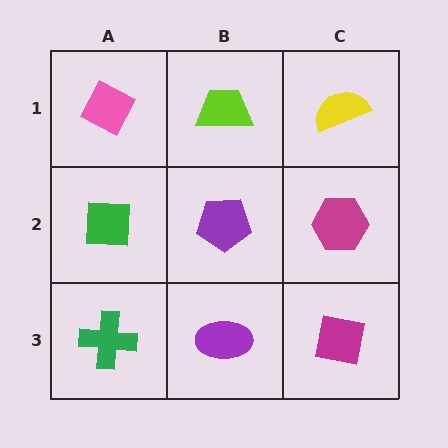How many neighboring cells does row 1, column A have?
2.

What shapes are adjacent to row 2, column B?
A lime trapezoid (row 1, column B), a purple ellipse (row 3, column B), a green square (row 2, column A), a magenta hexagon (row 2, column C).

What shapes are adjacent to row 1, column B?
A purple pentagon (row 2, column B), a pink diamond (row 1, column A), a yellow semicircle (row 1, column C).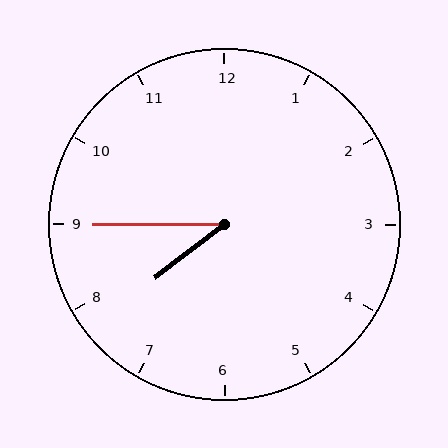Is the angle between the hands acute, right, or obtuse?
It is acute.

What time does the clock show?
7:45.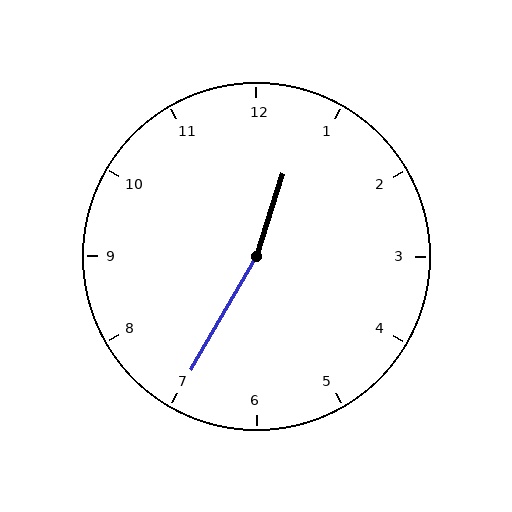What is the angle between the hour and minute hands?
Approximately 168 degrees.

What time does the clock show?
12:35.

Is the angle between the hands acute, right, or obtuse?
It is obtuse.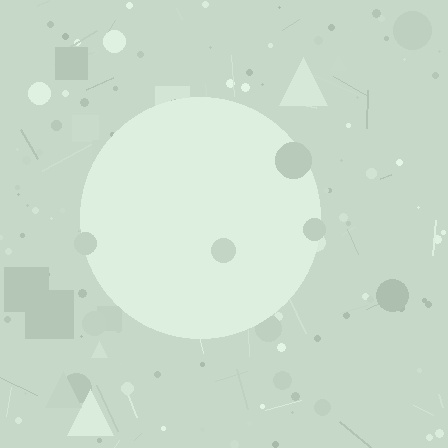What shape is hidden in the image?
A circle is hidden in the image.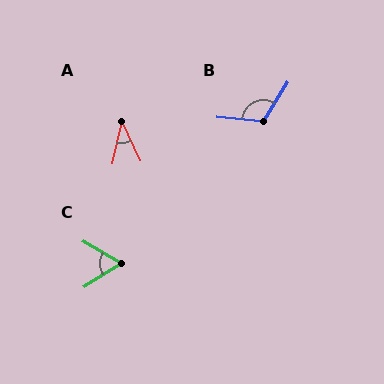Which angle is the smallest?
A, at approximately 38 degrees.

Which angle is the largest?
B, at approximately 116 degrees.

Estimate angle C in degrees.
Approximately 63 degrees.